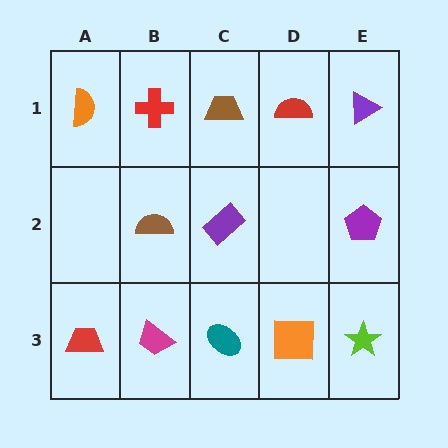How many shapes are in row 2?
3 shapes.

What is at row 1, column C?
A brown trapezoid.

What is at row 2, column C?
A purple rectangle.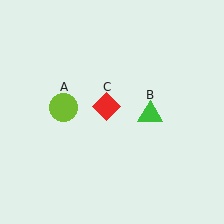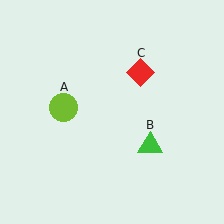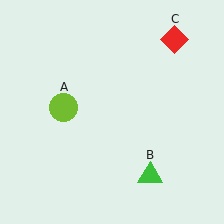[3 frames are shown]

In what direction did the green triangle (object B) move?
The green triangle (object B) moved down.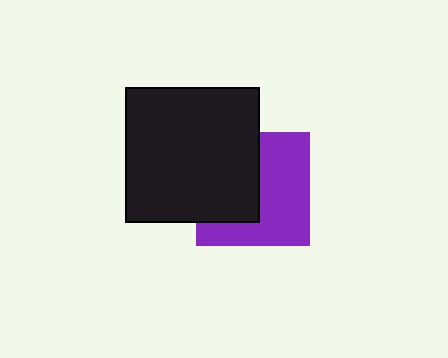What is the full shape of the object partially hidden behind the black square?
The partially hidden object is a purple square.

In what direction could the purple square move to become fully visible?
The purple square could move right. That would shift it out from behind the black square entirely.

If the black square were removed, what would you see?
You would see the complete purple square.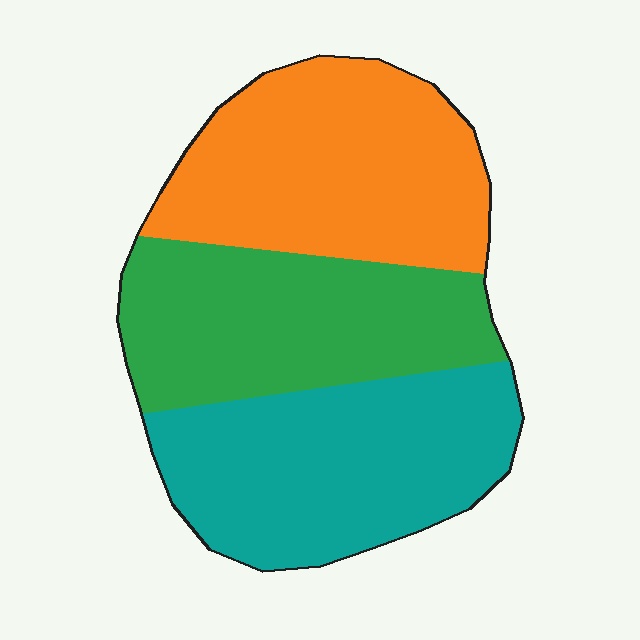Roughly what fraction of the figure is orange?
Orange takes up about one third (1/3) of the figure.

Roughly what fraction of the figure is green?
Green takes up about one third (1/3) of the figure.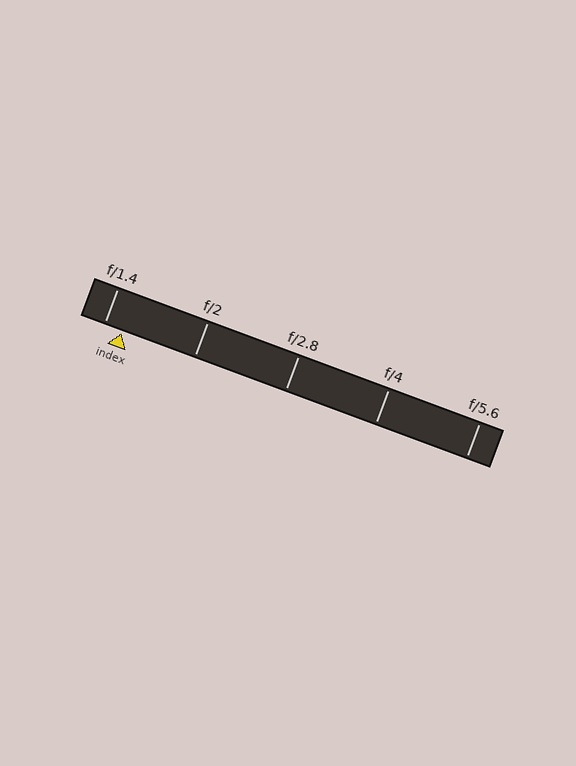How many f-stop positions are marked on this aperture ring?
There are 5 f-stop positions marked.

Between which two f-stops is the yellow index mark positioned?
The index mark is between f/1.4 and f/2.